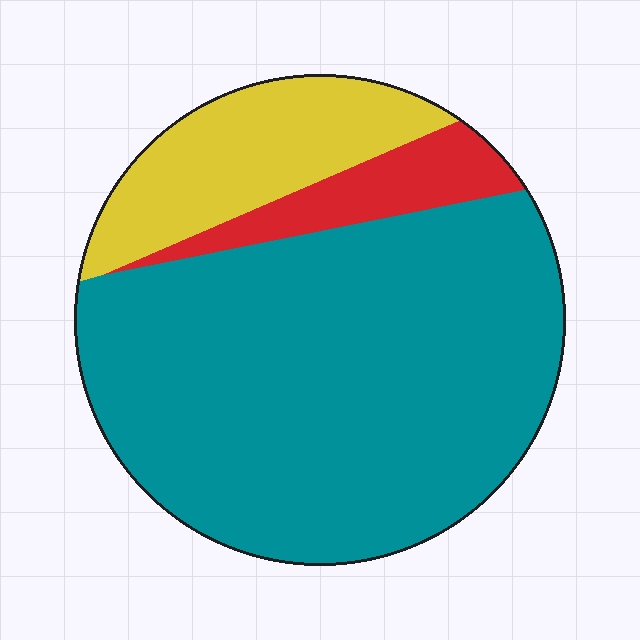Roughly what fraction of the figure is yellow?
Yellow takes up less than a quarter of the figure.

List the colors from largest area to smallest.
From largest to smallest: teal, yellow, red.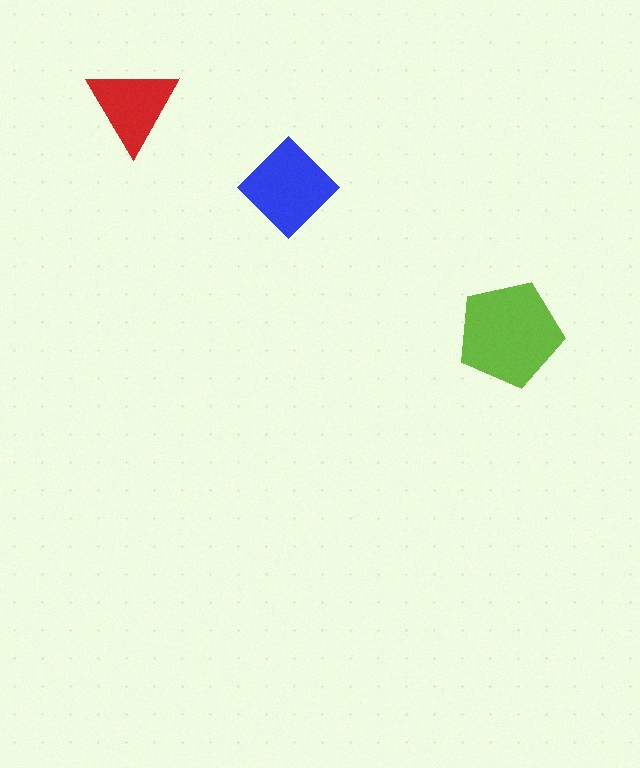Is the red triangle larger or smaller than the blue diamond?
Smaller.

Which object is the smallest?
The red triangle.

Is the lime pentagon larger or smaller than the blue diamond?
Larger.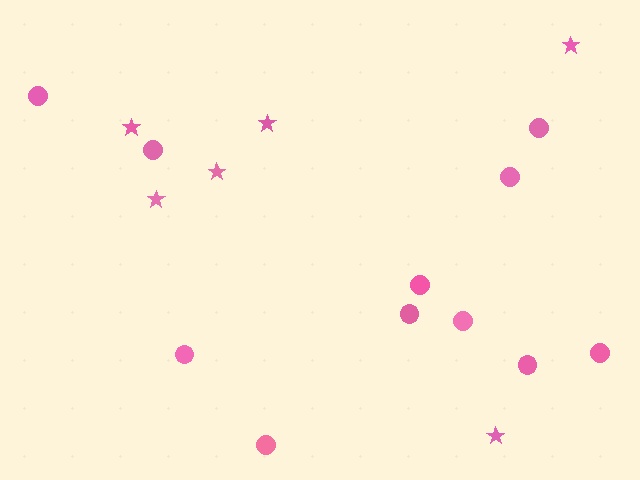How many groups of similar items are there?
There are 2 groups: one group of stars (6) and one group of circles (11).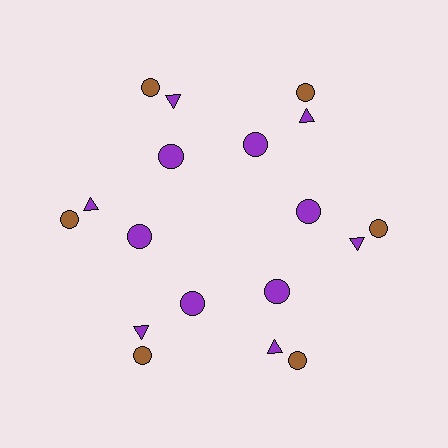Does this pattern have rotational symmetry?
Yes, this pattern has 6-fold rotational symmetry. It looks the same after rotating 60 degrees around the center.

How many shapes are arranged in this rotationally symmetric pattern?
There are 18 shapes, arranged in 6 groups of 3.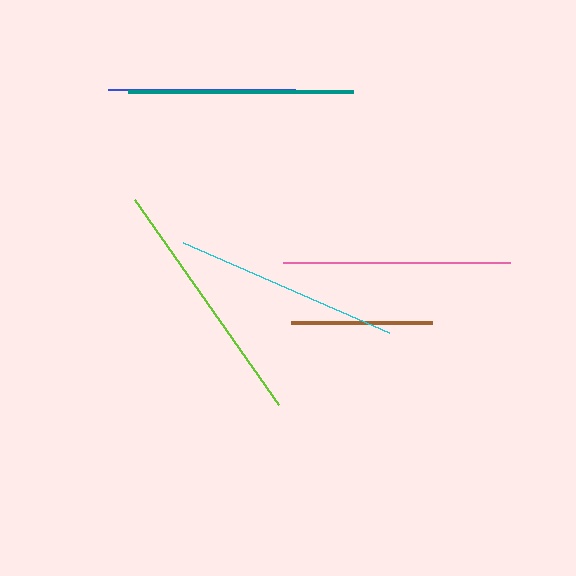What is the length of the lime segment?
The lime segment is approximately 251 pixels long.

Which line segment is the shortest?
The brown line is the shortest at approximately 141 pixels.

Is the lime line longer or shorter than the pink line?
The lime line is longer than the pink line.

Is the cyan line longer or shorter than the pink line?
The pink line is longer than the cyan line.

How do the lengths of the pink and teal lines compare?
The pink and teal lines are approximately the same length.